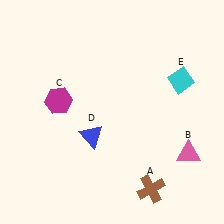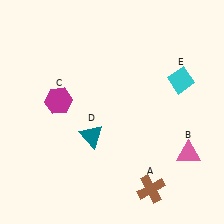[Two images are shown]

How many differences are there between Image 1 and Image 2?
There is 1 difference between the two images.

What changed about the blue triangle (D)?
In Image 1, D is blue. In Image 2, it changed to teal.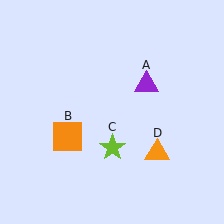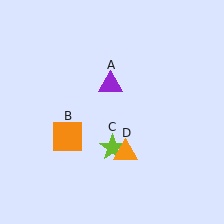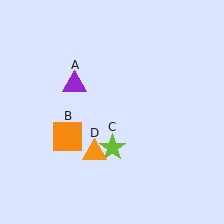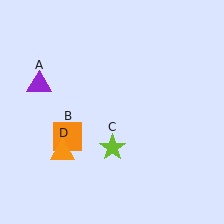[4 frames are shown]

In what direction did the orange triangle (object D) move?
The orange triangle (object D) moved left.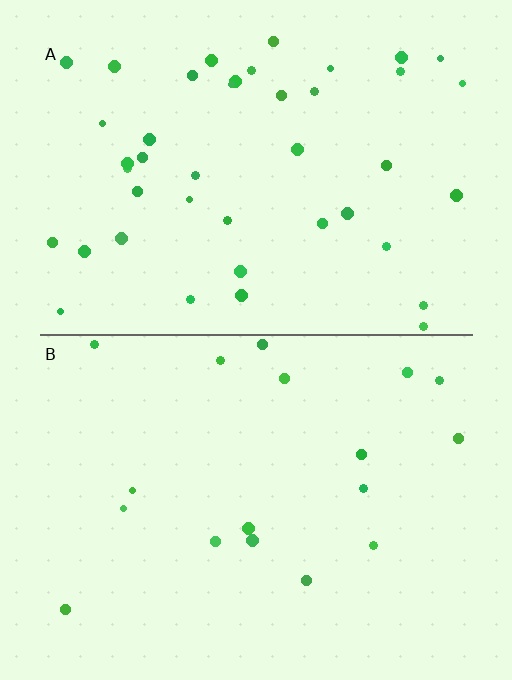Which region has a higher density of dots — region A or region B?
A (the top).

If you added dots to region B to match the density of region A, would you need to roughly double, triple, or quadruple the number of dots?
Approximately double.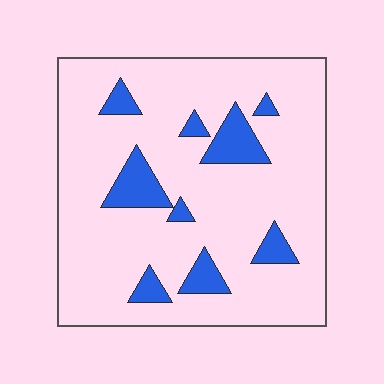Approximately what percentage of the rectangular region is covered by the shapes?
Approximately 15%.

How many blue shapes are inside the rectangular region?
9.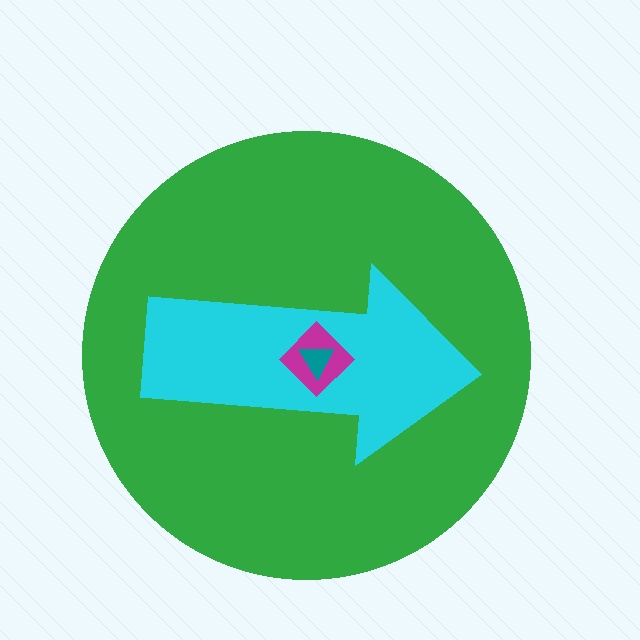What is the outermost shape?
The green circle.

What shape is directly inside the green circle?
The cyan arrow.